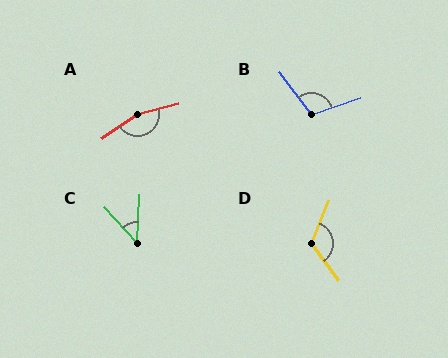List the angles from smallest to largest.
C (45°), B (108°), D (121°), A (161°).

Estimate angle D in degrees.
Approximately 121 degrees.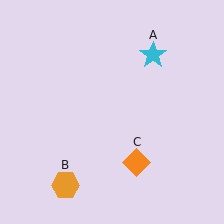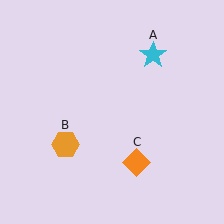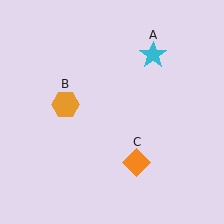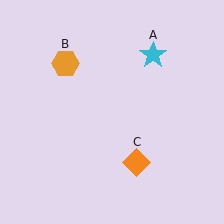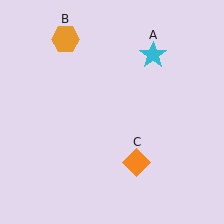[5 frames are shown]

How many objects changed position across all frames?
1 object changed position: orange hexagon (object B).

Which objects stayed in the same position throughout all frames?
Cyan star (object A) and orange diamond (object C) remained stationary.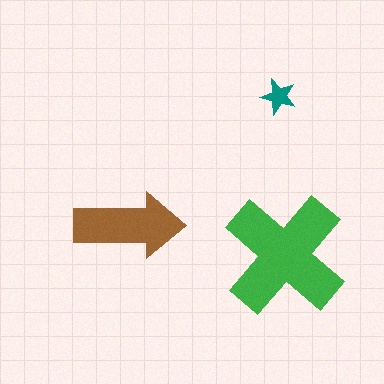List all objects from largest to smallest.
The green cross, the brown arrow, the teal star.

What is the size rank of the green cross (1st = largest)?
1st.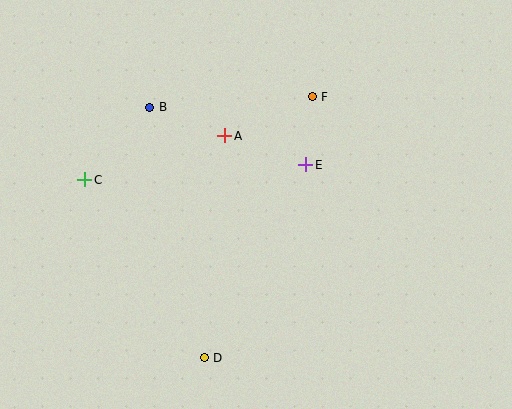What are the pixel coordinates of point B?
Point B is at (150, 108).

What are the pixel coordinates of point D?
Point D is at (204, 358).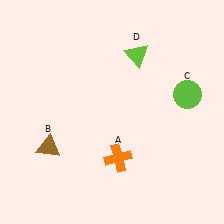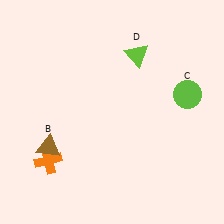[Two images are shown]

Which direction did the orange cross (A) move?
The orange cross (A) moved left.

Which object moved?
The orange cross (A) moved left.